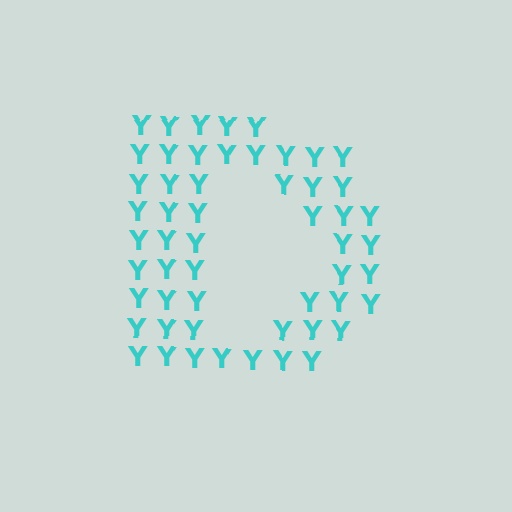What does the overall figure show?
The overall figure shows the letter D.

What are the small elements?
The small elements are letter Y's.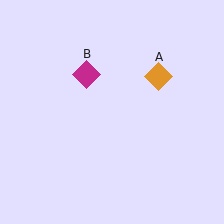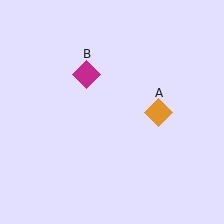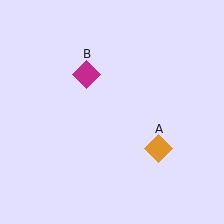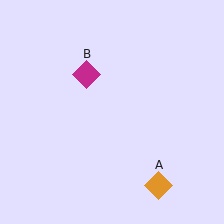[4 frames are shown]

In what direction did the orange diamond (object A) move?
The orange diamond (object A) moved down.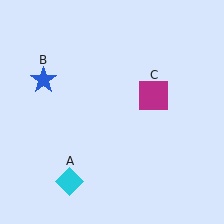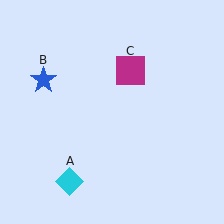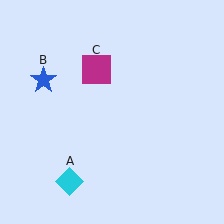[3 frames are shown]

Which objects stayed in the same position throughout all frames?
Cyan diamond (object A) and blue star (object B) remained stationary.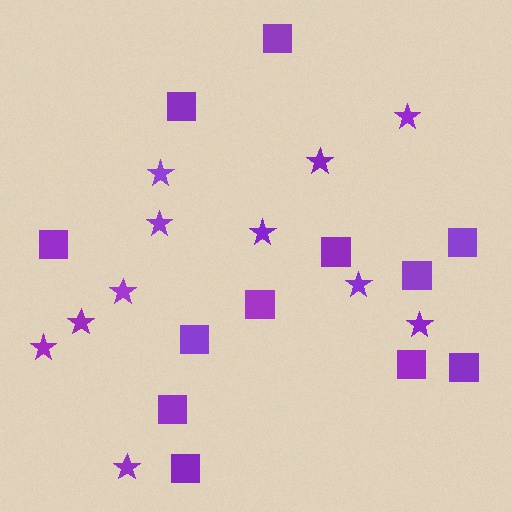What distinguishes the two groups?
There are 2 groups: one group of stars (11) and one group of squares (12).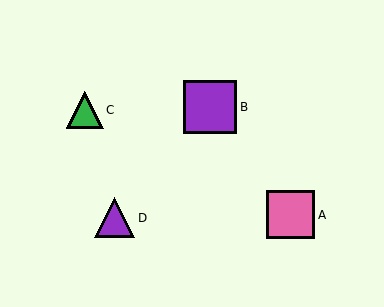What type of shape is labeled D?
Shape D is a purple triangle.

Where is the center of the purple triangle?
The center of the purple triangle is at (114, 218).